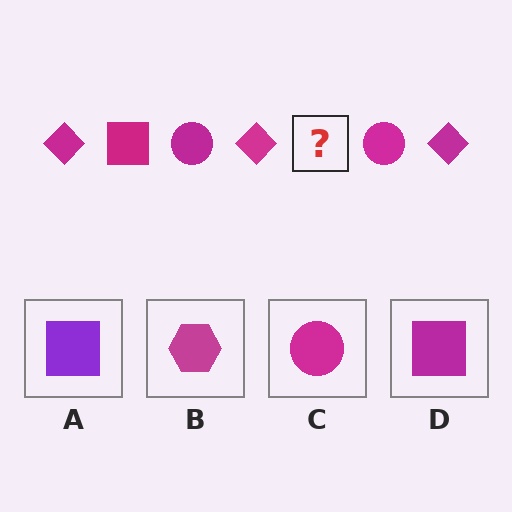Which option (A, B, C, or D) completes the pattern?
D.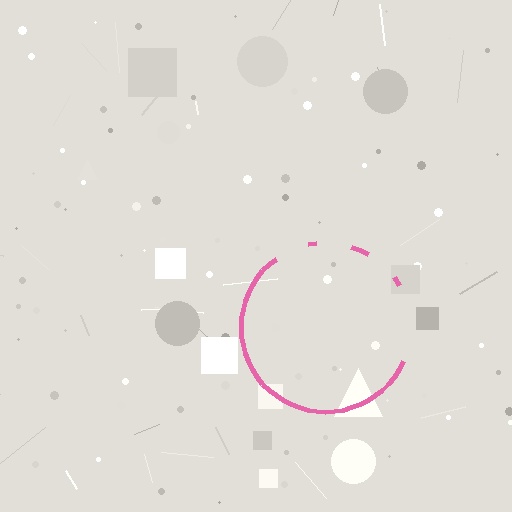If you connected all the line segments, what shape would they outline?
They would outline a circle.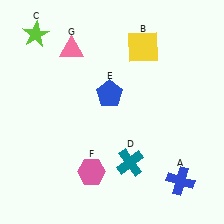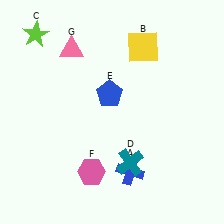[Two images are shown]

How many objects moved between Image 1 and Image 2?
1 object moved between the two images.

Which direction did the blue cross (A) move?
The blue cross (A) moved left.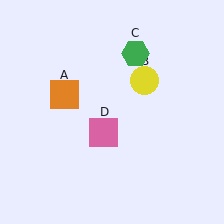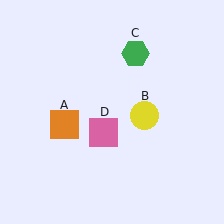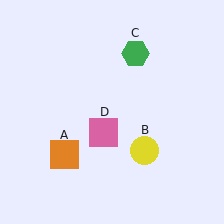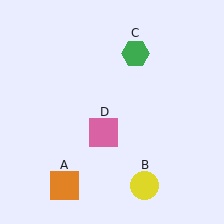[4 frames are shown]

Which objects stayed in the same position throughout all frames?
Green hexagon (object C) and pink square (object D) remained stationary.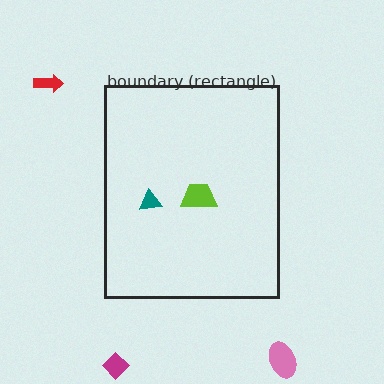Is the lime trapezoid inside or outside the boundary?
Inside.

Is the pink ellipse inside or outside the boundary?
Outside.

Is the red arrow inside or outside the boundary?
Outside.